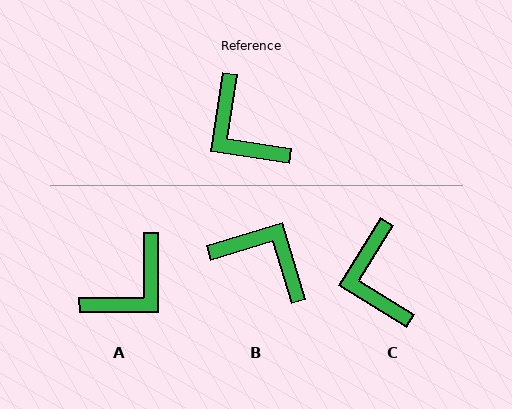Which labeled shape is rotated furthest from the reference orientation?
B, about 155 degrees away.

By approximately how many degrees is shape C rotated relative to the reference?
Approximately 24 degrees clockwise.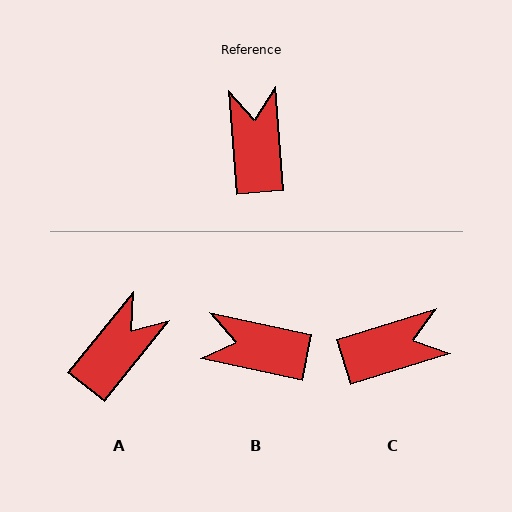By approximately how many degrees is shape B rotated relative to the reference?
Approximately 74 degrees counter-clockwise.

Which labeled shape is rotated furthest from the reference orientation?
C, about 77 degrees away.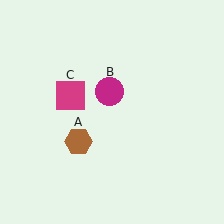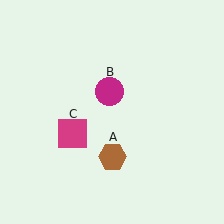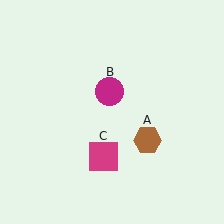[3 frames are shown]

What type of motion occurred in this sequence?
The brown hexagon (object A), magenta square (object C) rotated counterclockwise around the center of the scene.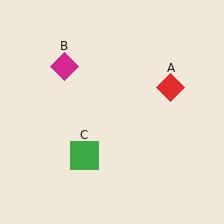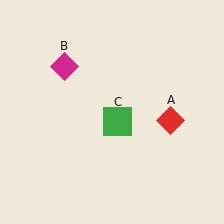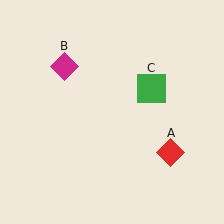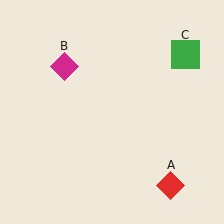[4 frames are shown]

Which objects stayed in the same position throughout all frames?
Magenta diamond (object B) remained stationary.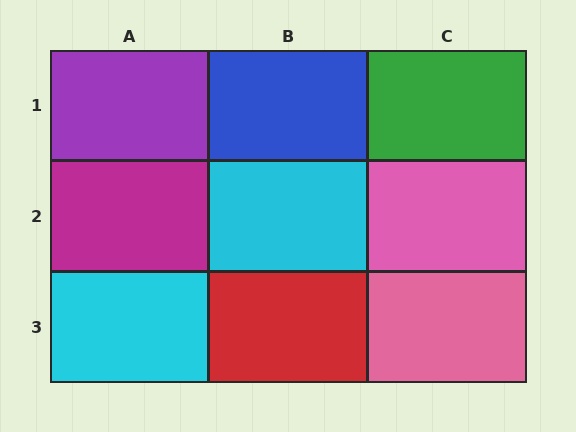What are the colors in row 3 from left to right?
Cyan, red, pink.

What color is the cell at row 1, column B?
Blue.